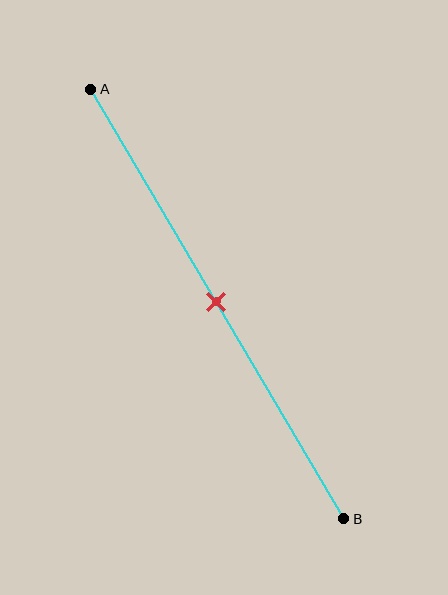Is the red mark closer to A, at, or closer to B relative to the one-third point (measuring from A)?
The red mark is closer to point B than the one-third point of segment AB.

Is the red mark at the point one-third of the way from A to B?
No, the mark is at about 50% from A, not at the 33% one-third point.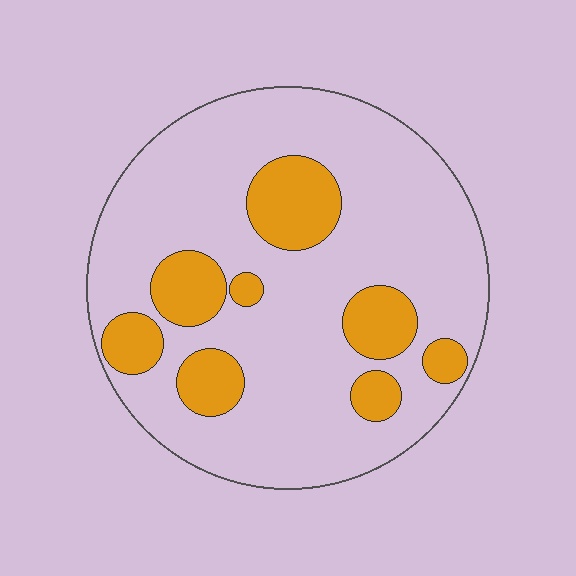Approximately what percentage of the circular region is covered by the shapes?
Approximately 20%.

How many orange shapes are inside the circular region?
8.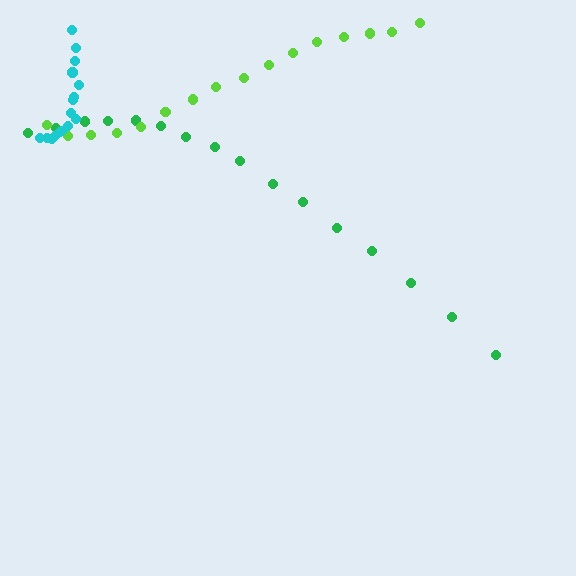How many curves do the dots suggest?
There are 3 distinct paths.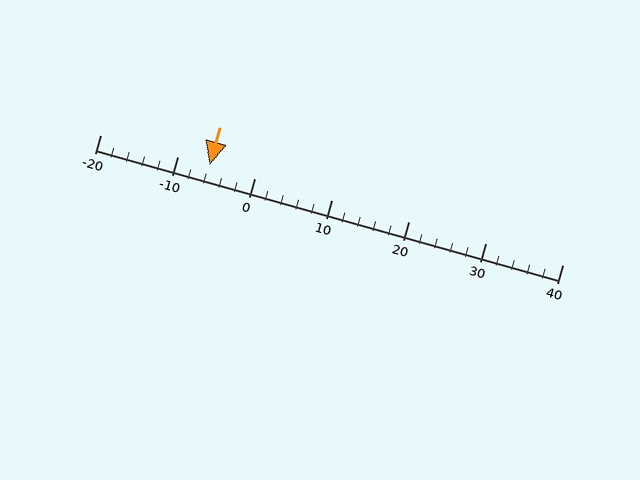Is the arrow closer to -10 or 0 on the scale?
The arrow is closer to -10.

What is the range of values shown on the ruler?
The ruler shows values from -20 to 40.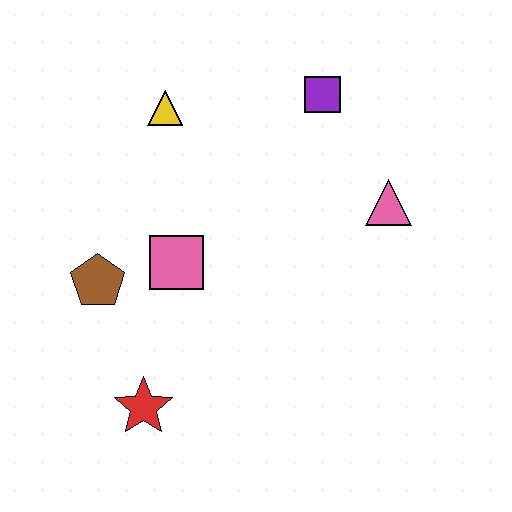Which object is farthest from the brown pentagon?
The pink triangle is farthest from the brown pentagon.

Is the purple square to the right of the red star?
Yes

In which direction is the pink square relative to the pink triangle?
The pink square is to the left of the pink triangle.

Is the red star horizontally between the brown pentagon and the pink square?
Yes